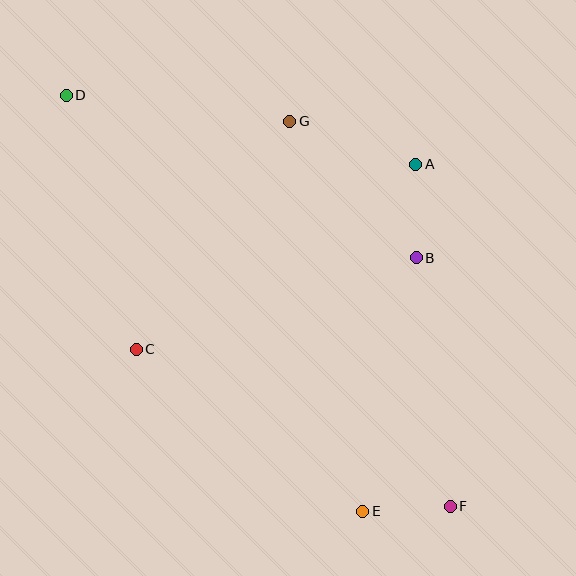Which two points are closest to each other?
Points E and F are closest to each other.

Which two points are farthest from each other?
Points D and F are farthest from each other.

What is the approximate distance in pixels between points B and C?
The distance between B and C is approximately 294 pixels.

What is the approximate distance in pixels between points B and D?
The distance between B and D is approximately 386 pixels.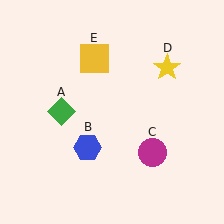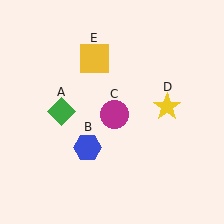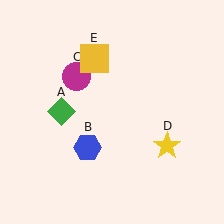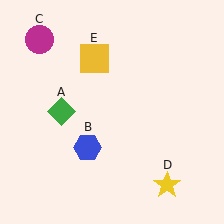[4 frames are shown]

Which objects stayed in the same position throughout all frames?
Green diamond (object A) and blue hexagon (object B) and yellow square (object E) remained stationary.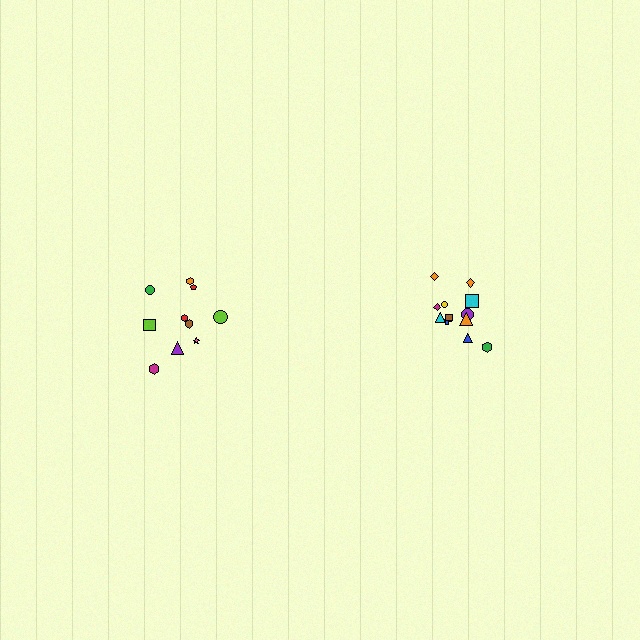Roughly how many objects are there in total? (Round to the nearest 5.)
Roughly 20 objects in total.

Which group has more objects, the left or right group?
The right group.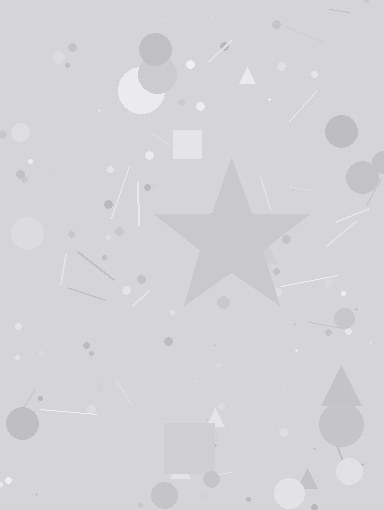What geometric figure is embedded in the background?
A star is embedded in the background.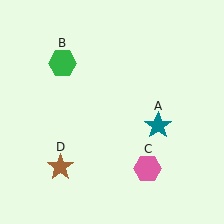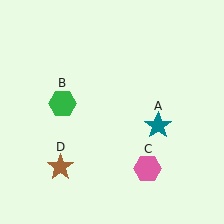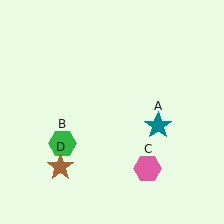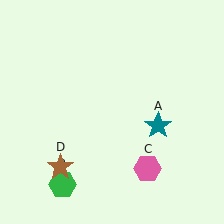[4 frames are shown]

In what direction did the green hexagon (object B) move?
The green hexagon (object B) moved down.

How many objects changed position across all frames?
1 object changed position: green hexagon (object B).